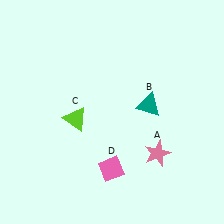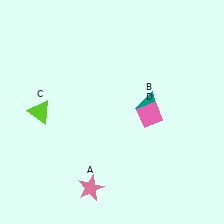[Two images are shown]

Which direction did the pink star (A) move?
The pink star (A) moved left.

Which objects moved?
The objects that moved are: the pink star (A), the lime triangle (C), the pink diamond (D).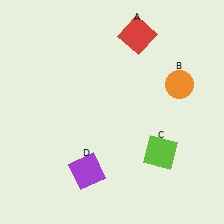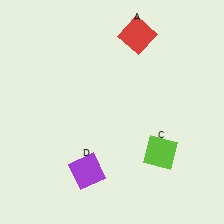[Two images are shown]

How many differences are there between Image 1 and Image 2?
There is 1 difference between the two images.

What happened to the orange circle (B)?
The orange circle (B) was removed in Image 2. It was in the top-right area of Image 1.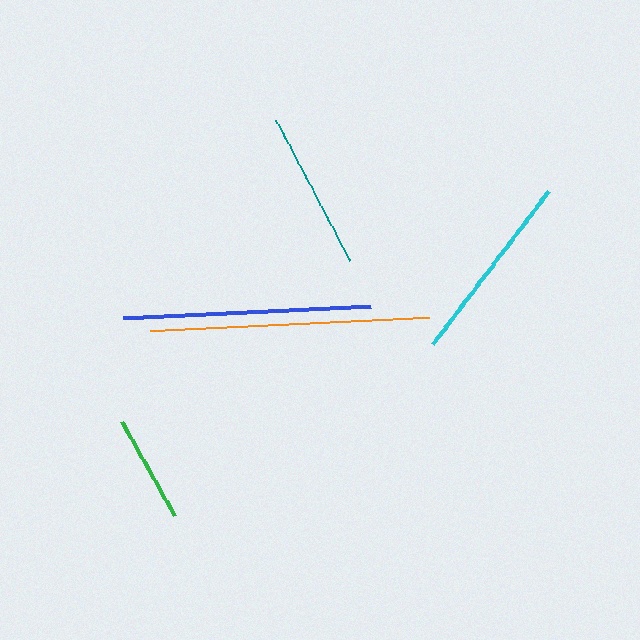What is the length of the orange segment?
The orange segment is approximately 279 pixels long.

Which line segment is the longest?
The orange line is the longest at approximately 279 pixels.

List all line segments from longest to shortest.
From longest to shortest: orange, blue, cyan, teal, green.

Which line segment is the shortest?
The green line is the shortest at approximately 108 pixels.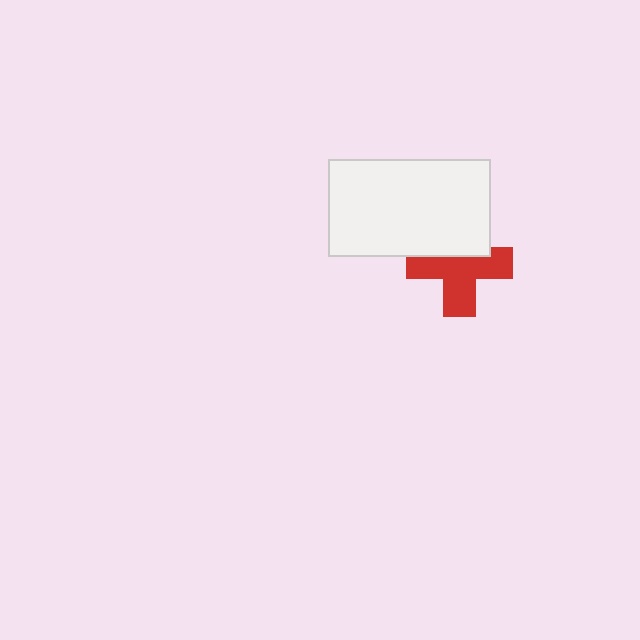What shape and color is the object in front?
The object in front is a white rectangle.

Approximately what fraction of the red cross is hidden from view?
Roughly 35% of the red cross is hidden behind the white rectangle.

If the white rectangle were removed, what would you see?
You would see the complete red cross.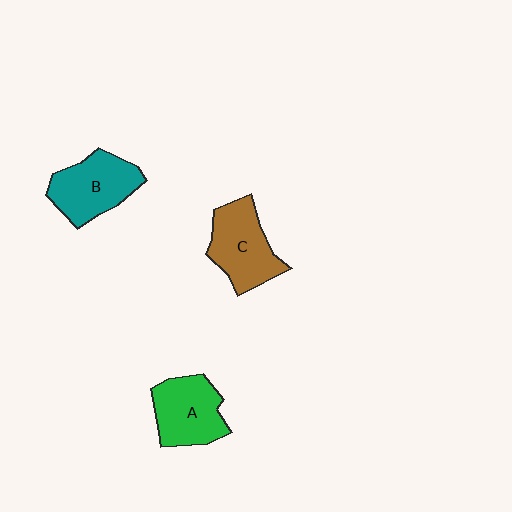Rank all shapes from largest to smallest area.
From largest to smallest: C (brown), B (teal), A (green).